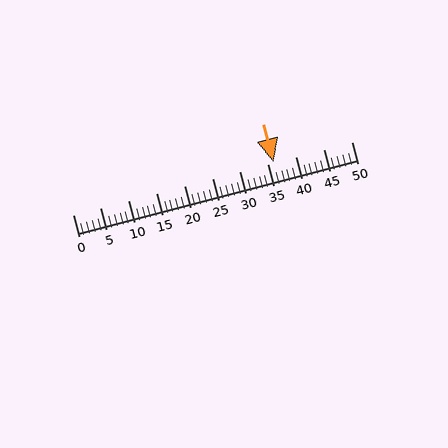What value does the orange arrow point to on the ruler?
The orange arrow points to approximately 36.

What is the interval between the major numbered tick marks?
The major tick marks are spaced 5 units apart.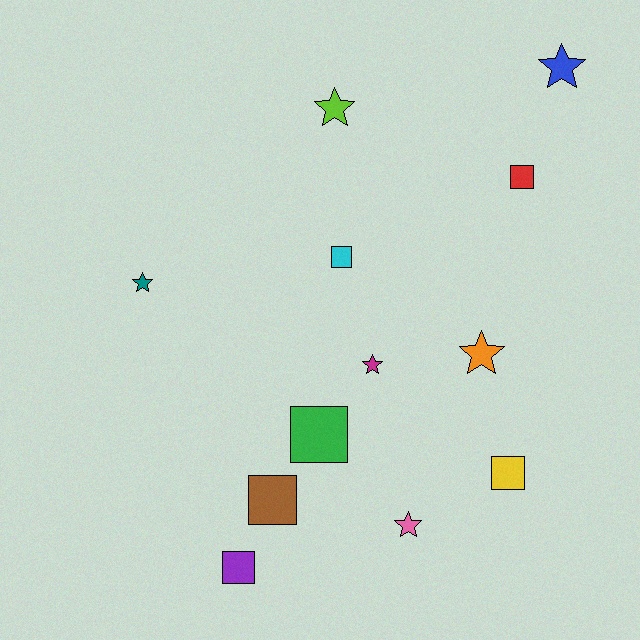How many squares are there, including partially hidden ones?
There are 6 squares.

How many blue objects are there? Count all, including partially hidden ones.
There is 1 blue object.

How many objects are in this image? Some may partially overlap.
There are 12 objects.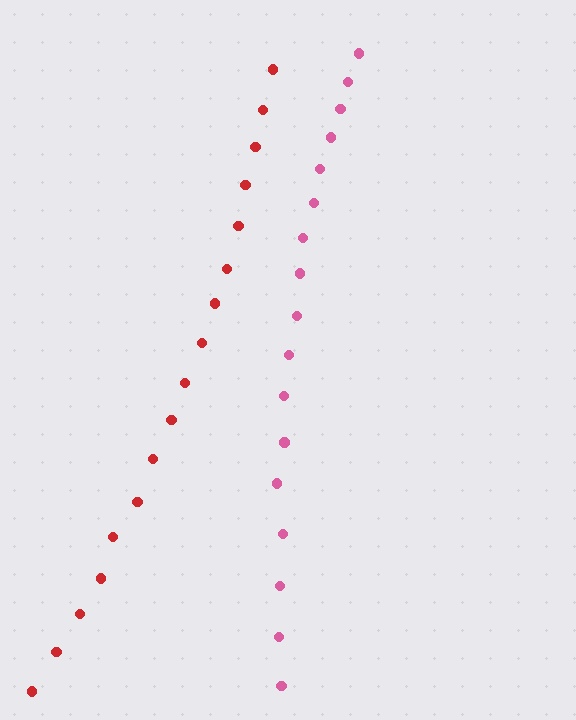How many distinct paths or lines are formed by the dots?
There are 2 distinct paths.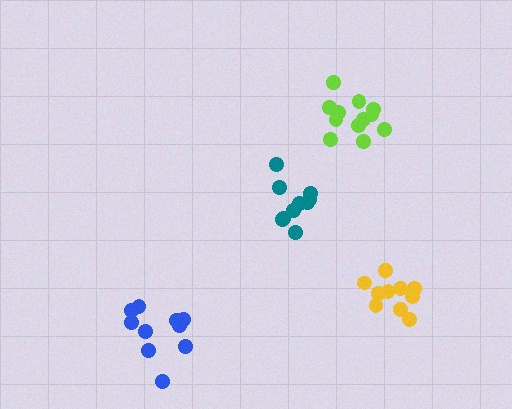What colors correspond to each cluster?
The clusters are colored: blue, yellow, teal, lime.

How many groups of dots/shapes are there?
There are 4 groups.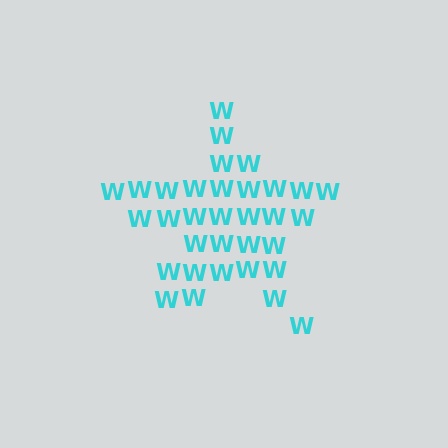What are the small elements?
The small elements are letter W's.